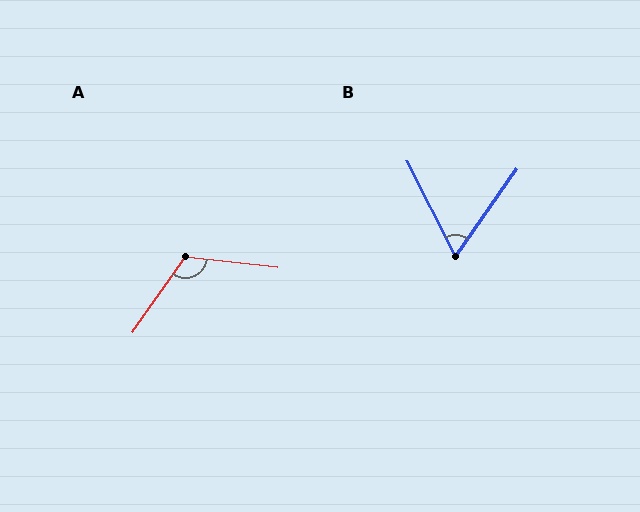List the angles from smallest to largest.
B (62°), A (119°).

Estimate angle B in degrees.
Approximately 62 degrees.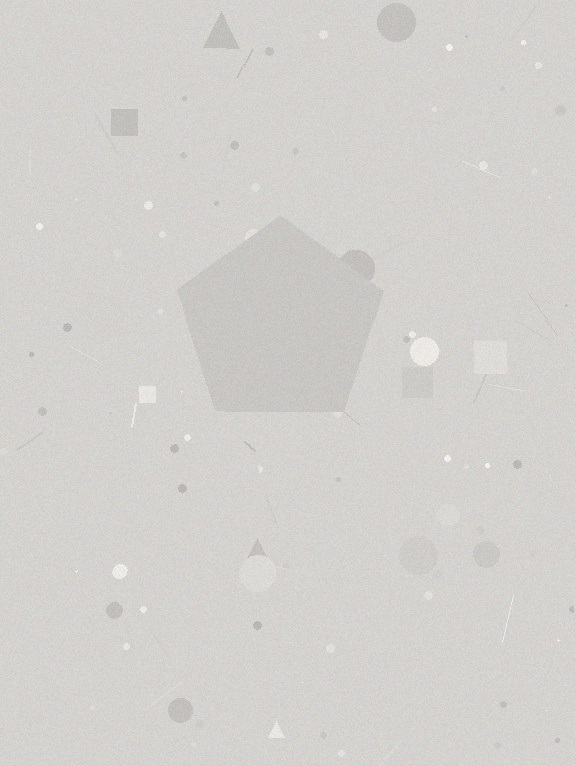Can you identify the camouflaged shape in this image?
The camouflaged shape is a pentagon.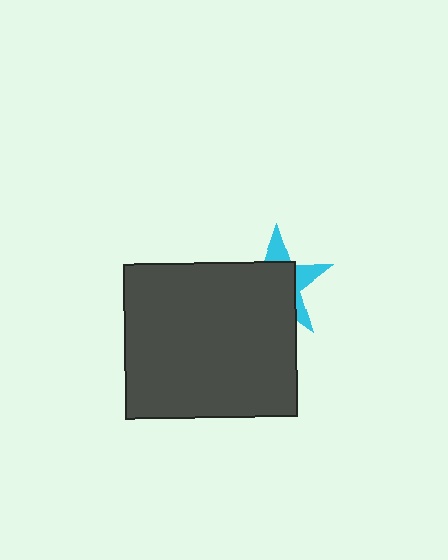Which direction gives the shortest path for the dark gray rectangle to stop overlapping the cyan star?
Moving toward the lower-left gives the shortest separation.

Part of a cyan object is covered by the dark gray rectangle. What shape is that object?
It is a star.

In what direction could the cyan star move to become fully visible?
The cyan star could move toward the upper-right. That would shift it out from behind the dark gray rectangle entirely.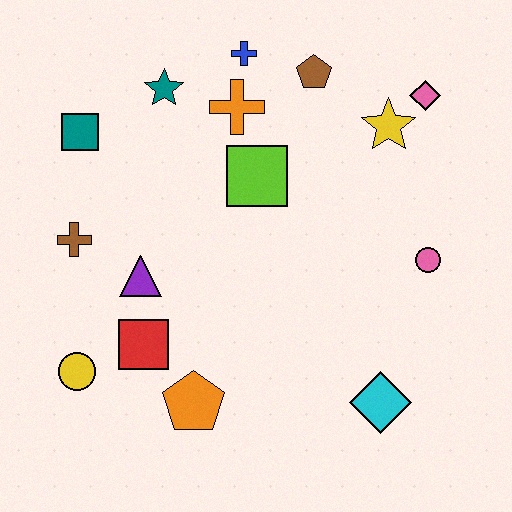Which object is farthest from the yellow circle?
The pink diamond is farthest from the yellow circle.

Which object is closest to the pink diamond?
The yellow star is closest to the pink diamond.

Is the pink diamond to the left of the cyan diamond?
No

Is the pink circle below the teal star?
Yes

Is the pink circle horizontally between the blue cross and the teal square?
No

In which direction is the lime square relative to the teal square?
The lime square is to the right of the teal square.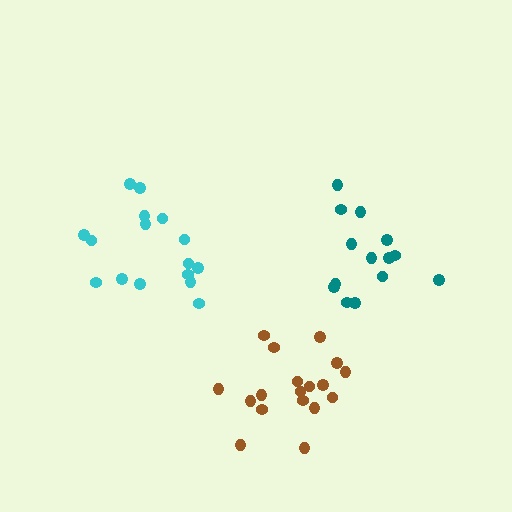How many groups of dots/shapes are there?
There are 3 groups.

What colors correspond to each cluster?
The clusters are colored: teal, cyan, brown.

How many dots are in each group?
Group 1: 14 dots, Group 2: 16 dots, Group 3: 18 dots (48 total).